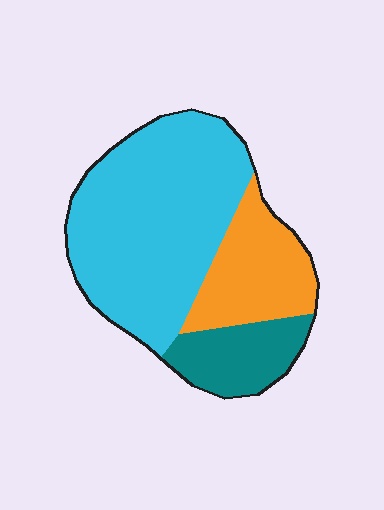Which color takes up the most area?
Cyan, at roughly 60%.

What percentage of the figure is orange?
Orange covers 23% of the figure.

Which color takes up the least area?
Teal, at roughly 15%.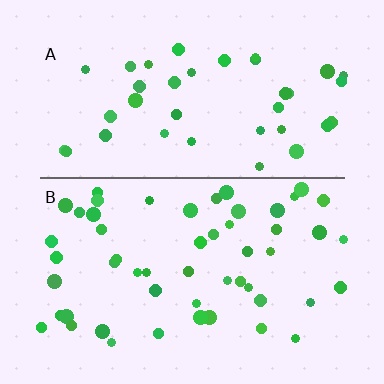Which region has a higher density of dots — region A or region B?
B (the bottom).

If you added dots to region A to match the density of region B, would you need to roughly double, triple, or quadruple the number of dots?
Approximately double.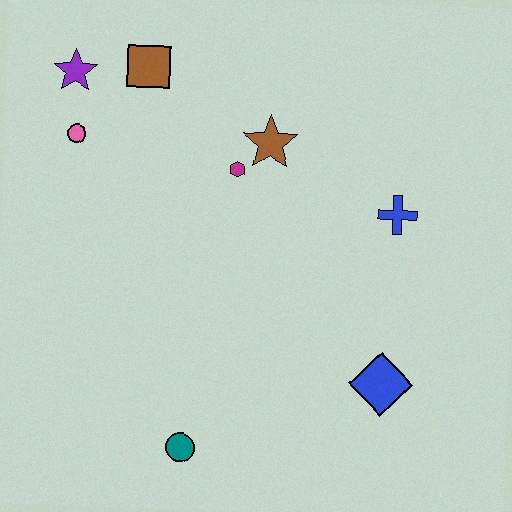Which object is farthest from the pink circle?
The blue diamond is farthest from the pink circle.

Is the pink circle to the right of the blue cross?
No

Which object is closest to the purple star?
The pink circle is closest to the purple star.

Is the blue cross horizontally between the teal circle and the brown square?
No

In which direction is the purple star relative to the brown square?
The purple star is to the left of the brown square.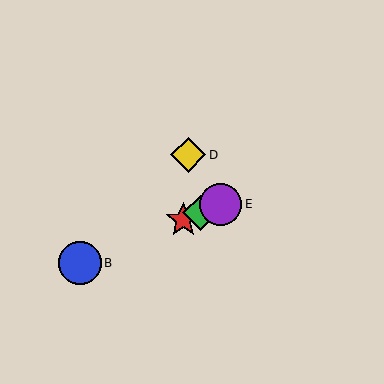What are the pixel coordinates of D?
Object D is at (188, 155).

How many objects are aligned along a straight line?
4 objects (A, B, C, E) are aligned along a straight line.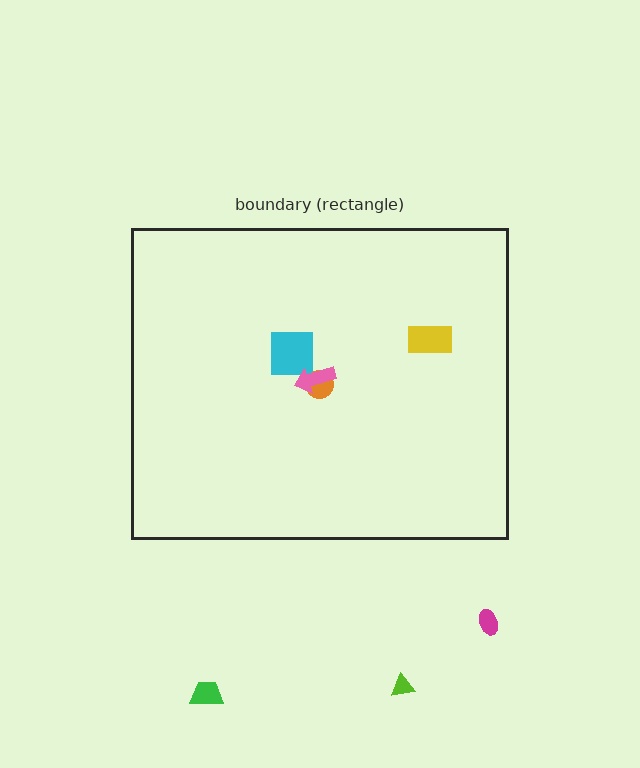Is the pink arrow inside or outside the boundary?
Inside.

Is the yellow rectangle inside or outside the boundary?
Inside.